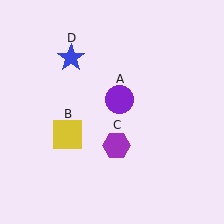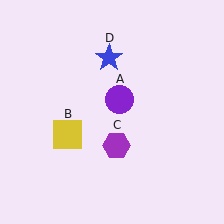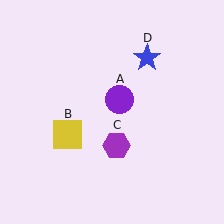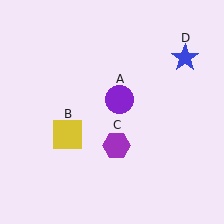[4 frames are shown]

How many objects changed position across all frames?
1 object changed position: blue star (object D).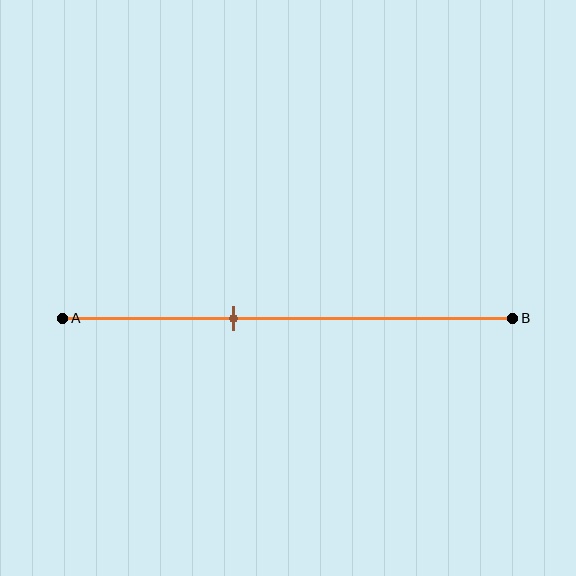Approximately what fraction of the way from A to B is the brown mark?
The brown mark is approximately 40% of the way from A to B.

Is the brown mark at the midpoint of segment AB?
No, the mark is at about 40% from A, not at the 50% midpoint.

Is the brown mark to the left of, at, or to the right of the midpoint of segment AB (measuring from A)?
The brown mark is to the left of the midpoint of segment AB.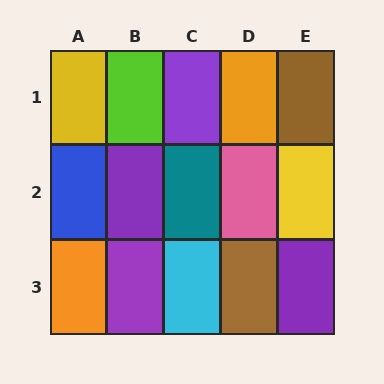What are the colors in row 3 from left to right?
Orange, purple, cyan, brown, purple.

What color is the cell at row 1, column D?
Orange.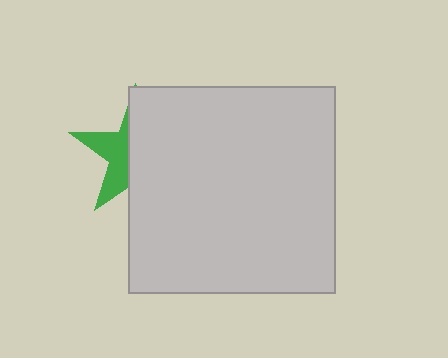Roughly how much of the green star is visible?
A small part of it is visible (roughly 37%).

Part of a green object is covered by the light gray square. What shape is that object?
It is a star.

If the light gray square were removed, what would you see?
You would see the complete green star.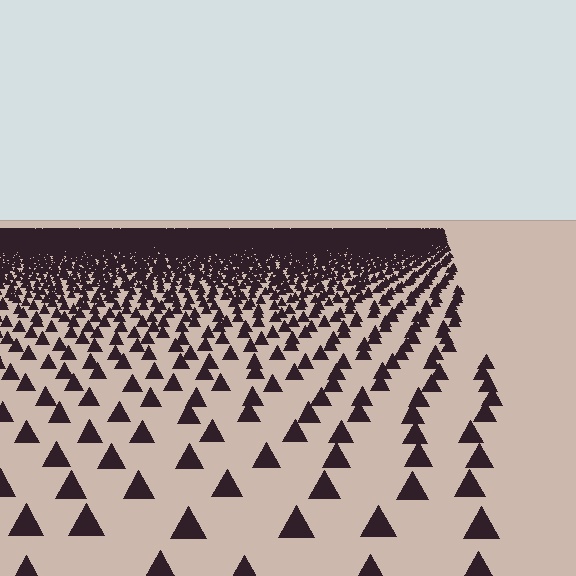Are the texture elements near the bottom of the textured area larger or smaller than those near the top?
Larger. Near the bottom, elements are closer to the viewer and appear at a bigger on-screen size.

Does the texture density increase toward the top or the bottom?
Density increases toward the top.